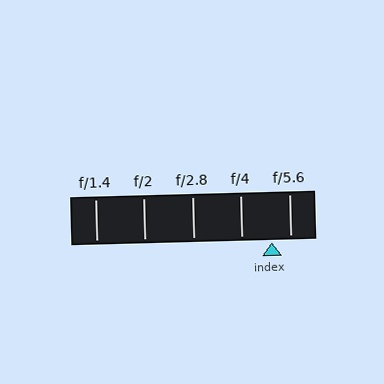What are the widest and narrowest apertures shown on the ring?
The widest aperture shown is f/1.4 and the narrowest is f/5.6.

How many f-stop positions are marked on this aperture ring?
There are 5 f-stop positions marked.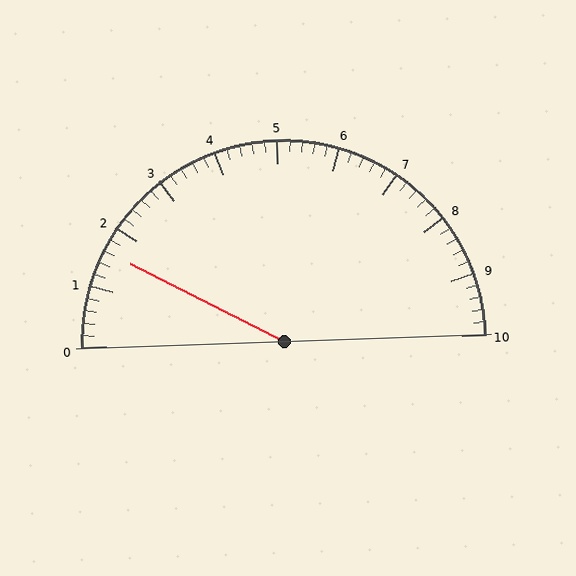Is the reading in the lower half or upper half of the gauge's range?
The reading is in the lower half of the range (0 to 10).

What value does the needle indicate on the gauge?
The needle indicates approximately 1.6.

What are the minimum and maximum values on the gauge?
The gauge ranges from 0 to 10.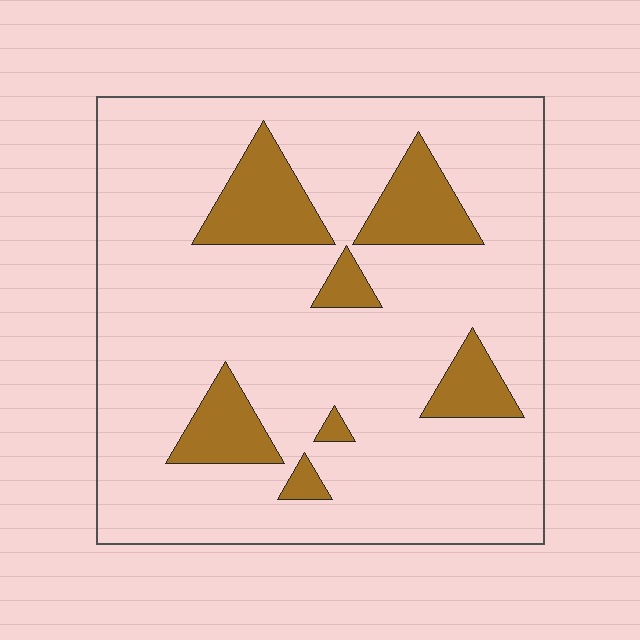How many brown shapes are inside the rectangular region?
7.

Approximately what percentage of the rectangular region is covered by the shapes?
Approximately 15%.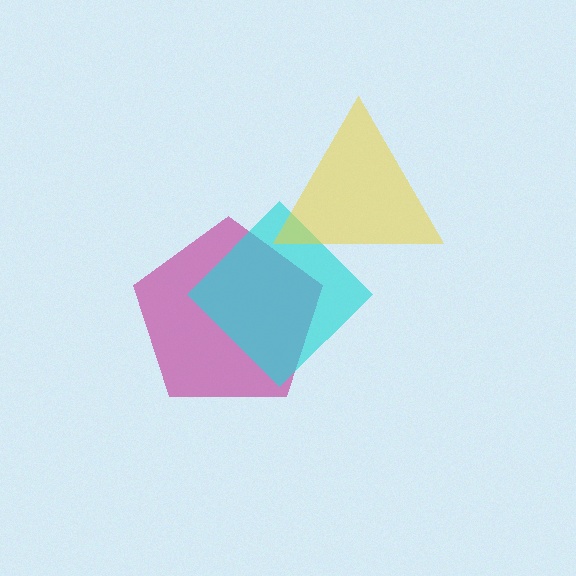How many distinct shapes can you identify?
There are 3 distinct shapes: a magenta pentagon, a cyan diamond, a yellow triangle.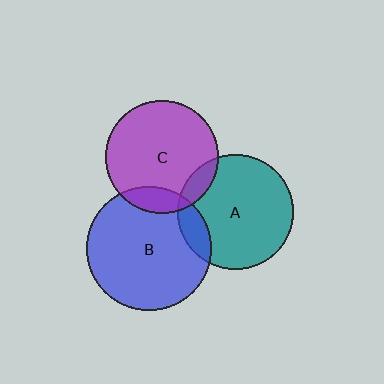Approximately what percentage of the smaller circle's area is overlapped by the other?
Approximately 10%.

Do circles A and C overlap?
Yes.